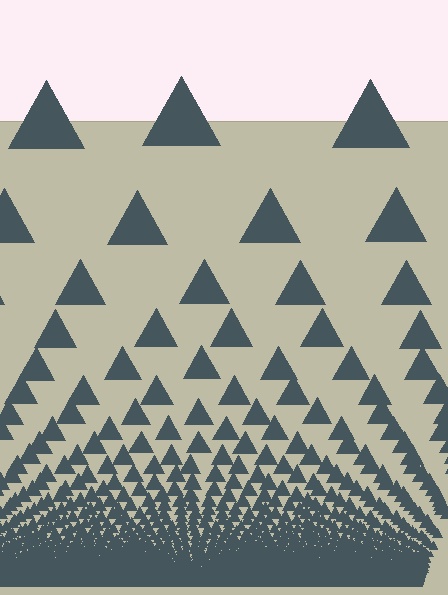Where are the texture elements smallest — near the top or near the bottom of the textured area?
Near the bottom.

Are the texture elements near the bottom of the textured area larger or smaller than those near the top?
Smaller. The gradient is inverted — elements near the bottom are smaller and denser.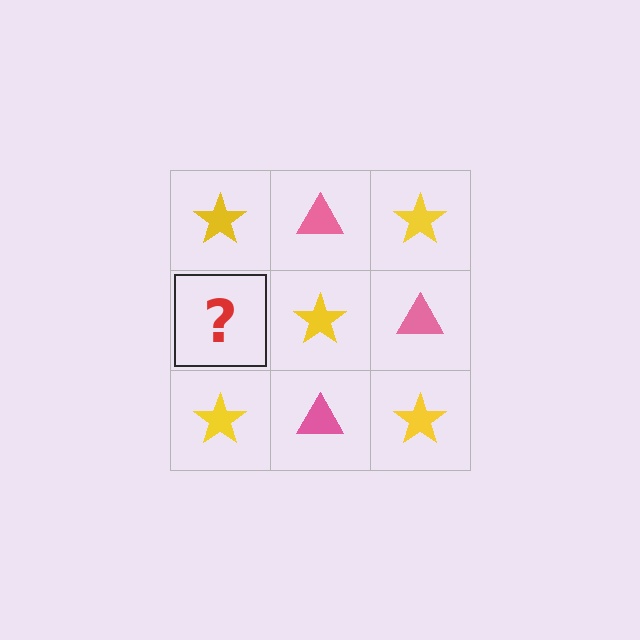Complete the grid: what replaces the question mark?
The question mark should be replaced with a pink triangle.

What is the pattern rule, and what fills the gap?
The rule is that it alternates yellow star and pink triangle in a checkerboard pattern. The gap should be filled with a pink triangle.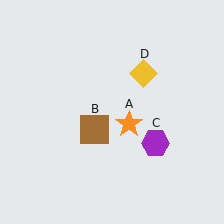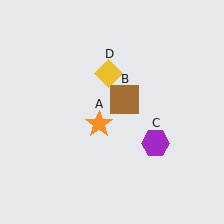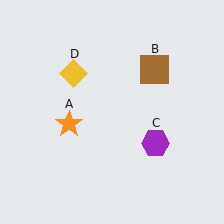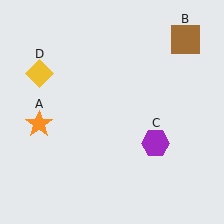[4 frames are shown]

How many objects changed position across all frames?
3 objects changed position: orange star (object A), brown square (object B), yellow diamond (object D).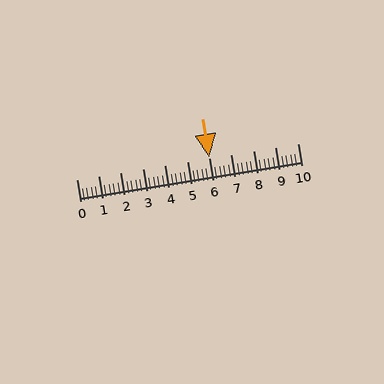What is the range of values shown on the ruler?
The ruler shows values from 0 to 10.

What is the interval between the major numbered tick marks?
The major tick marks are spaced 1 units apart.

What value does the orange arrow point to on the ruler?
The orange arrow points to approximately 6.0.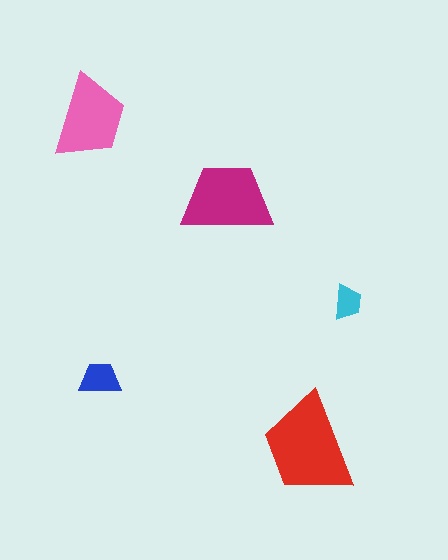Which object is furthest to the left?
The pink trapezoid is leftmost.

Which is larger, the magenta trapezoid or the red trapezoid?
The red one.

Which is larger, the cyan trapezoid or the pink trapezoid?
The pink one.